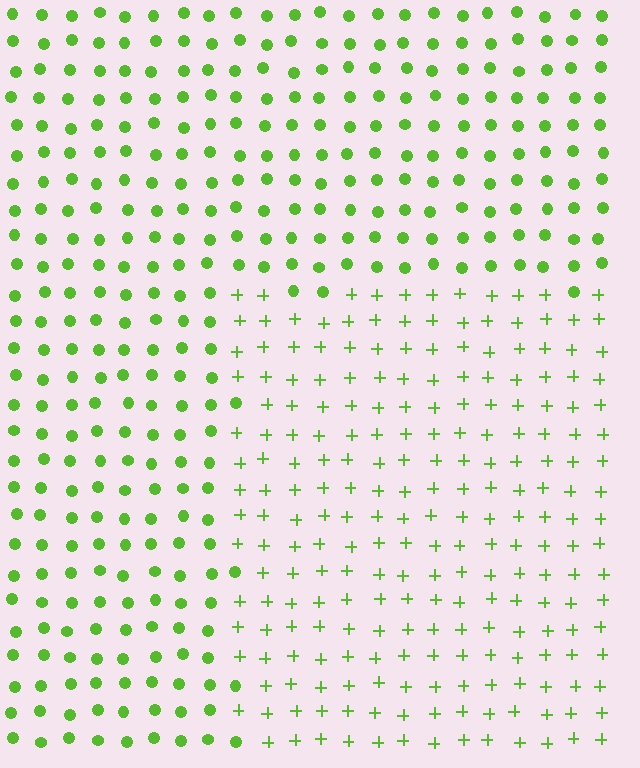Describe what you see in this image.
The image is filled with small lime elements arranged in a uniform grid. A rectangle-shaped region contains plus signs, while the surrounding area contains circles. The boundary is defined purely by the change in element shape.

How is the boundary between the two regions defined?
The boundary is defined by a change in element shape: plus signs inside vs. circles outside. All elements share the same color and spacing.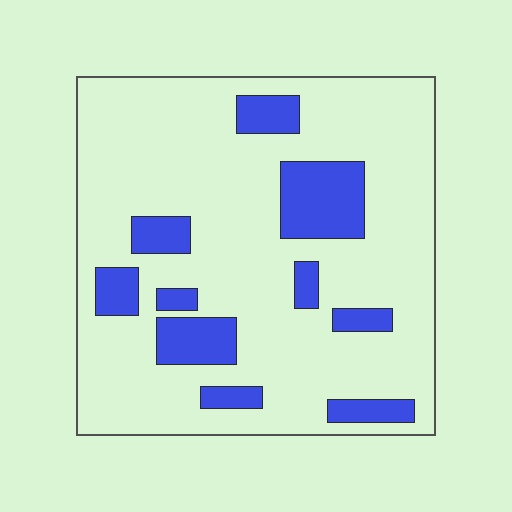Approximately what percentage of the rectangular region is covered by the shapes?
Approximately 20%.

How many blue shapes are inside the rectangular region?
10.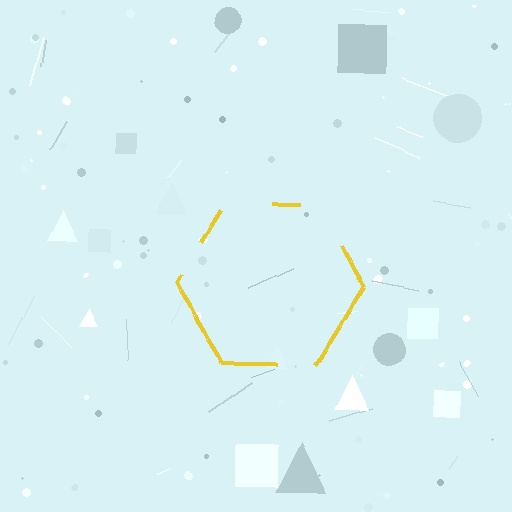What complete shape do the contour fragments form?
The contour fragments form a hexagon.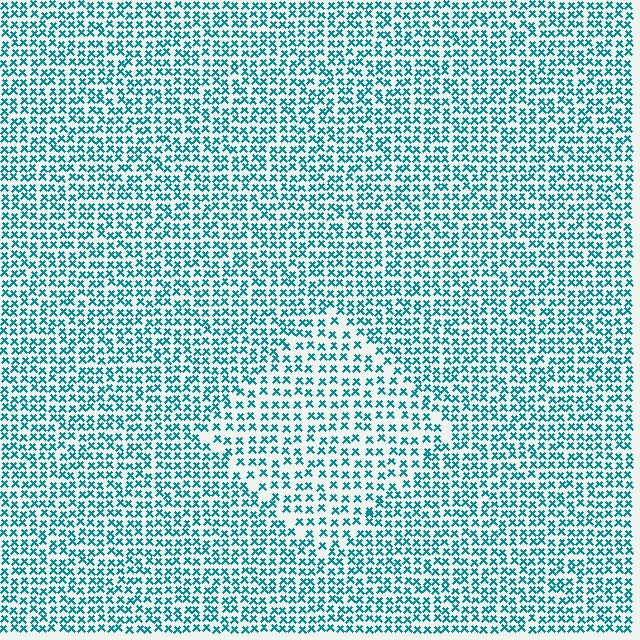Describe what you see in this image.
The image contains small teal elements arranged at two different densities. A diamond-shaped region is visible where the elements are less densely packed than the surrounding area.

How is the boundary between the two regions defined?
The boundary is defined by a change in element density (approximately 1.5x ratio). All elements are the same color, size, and shape.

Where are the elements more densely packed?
The elements are more densely packed outside the diamond boundary.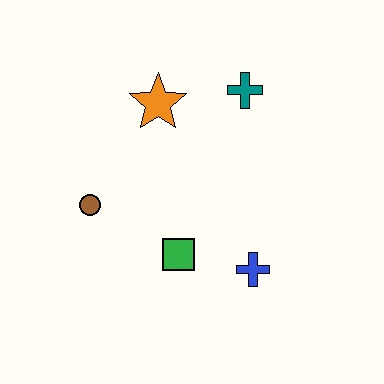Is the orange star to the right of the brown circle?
Yes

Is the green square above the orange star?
No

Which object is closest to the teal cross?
The orange star is closest to the teal cross.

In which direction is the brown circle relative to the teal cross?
The brown circle is to the left of the teal cross.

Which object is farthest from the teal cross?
The brown circle is farthest from the teal cross.